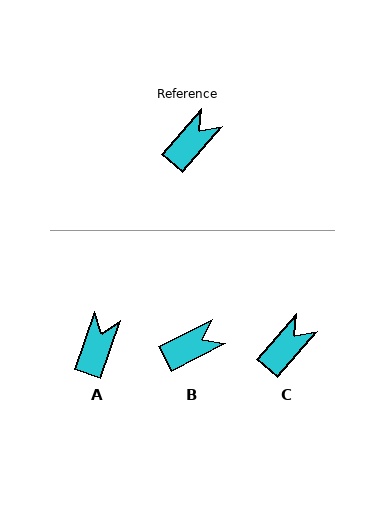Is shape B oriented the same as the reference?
No, it is off by about 22 degrees.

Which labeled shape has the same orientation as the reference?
C.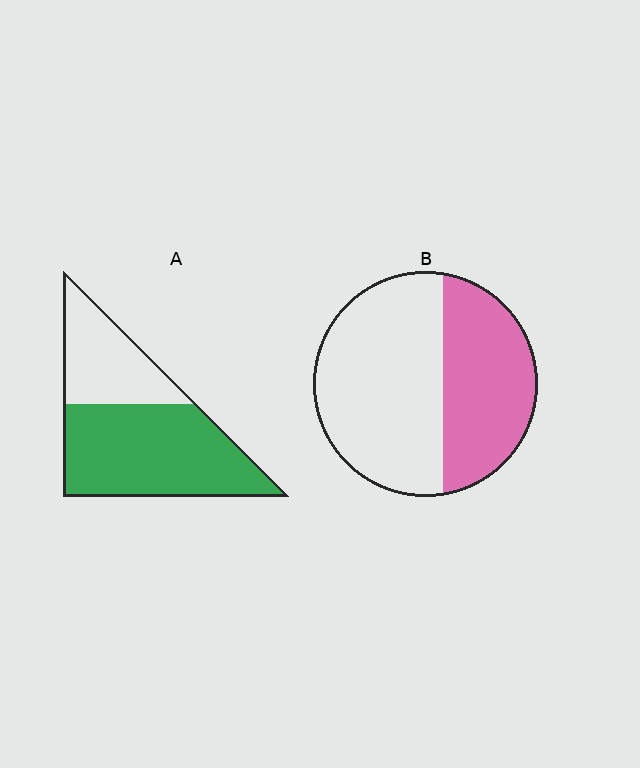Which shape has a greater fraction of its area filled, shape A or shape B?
Shape A.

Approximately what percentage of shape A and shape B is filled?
A is approximately 65% and B is approximately 40%.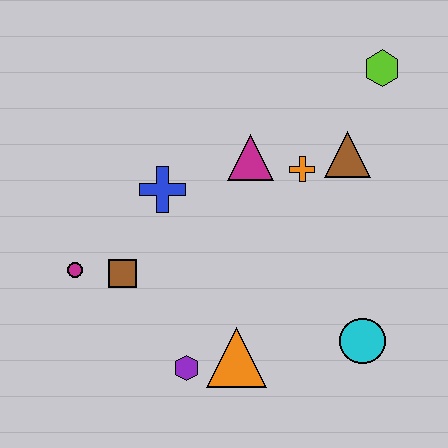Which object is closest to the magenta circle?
The brown square is closest to the magenta circle.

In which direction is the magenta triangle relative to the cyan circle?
The magenta triangle is above the cyan circle.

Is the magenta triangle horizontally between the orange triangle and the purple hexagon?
No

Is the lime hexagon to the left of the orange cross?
No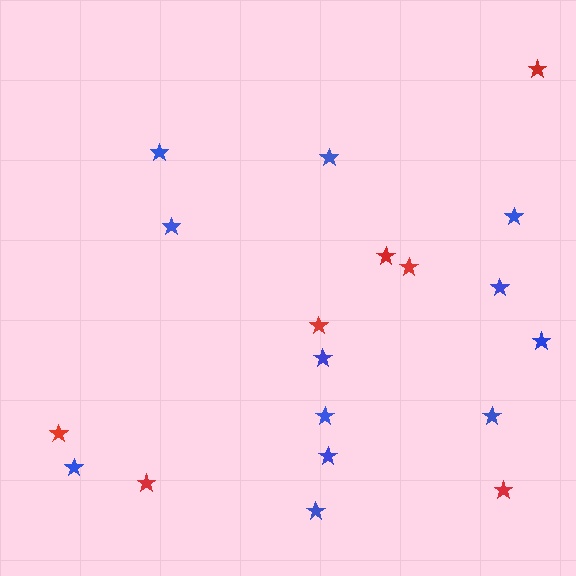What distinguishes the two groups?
There are 2 groups: one group of blue stars (12) and one group of red stars (7).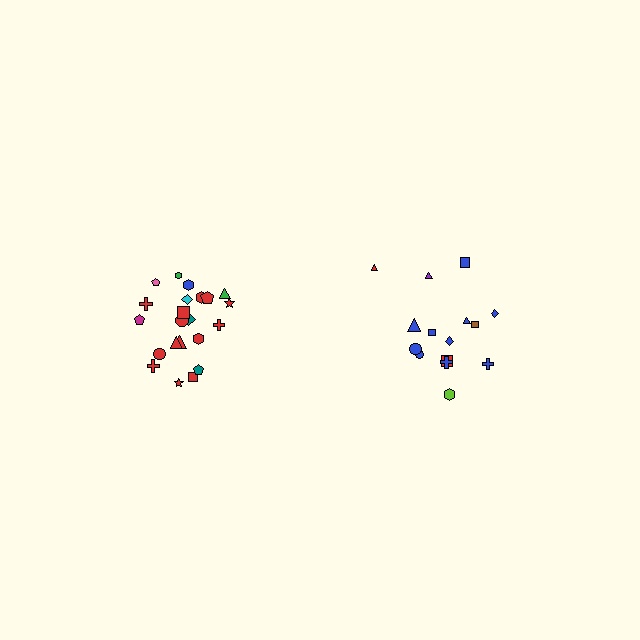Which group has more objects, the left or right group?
The left group.